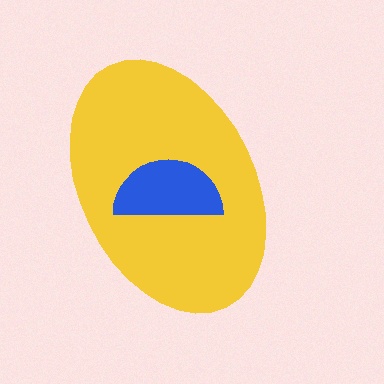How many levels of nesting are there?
2.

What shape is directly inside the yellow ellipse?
The blue semicircle.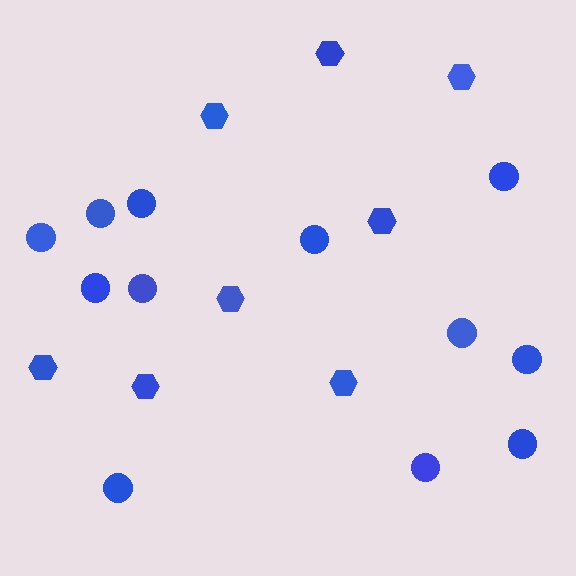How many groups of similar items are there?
There are 2 groups: one group of hexagons (8) and one group of circles (12).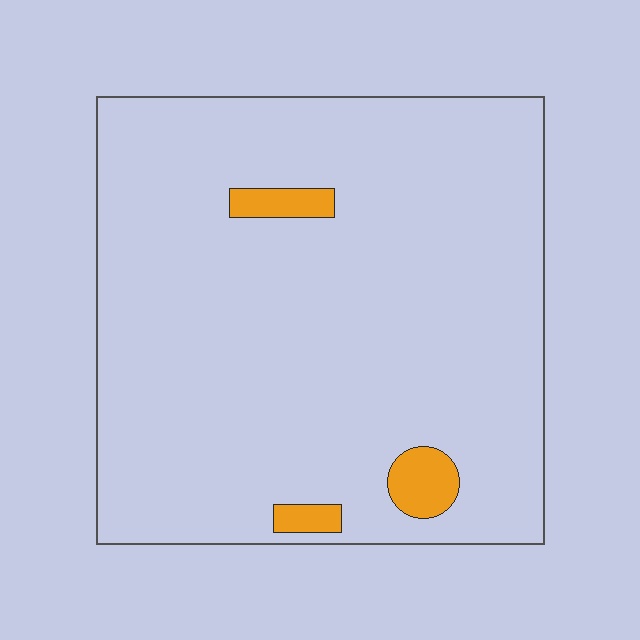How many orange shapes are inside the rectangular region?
3.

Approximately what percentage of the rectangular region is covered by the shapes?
Approximately 5%.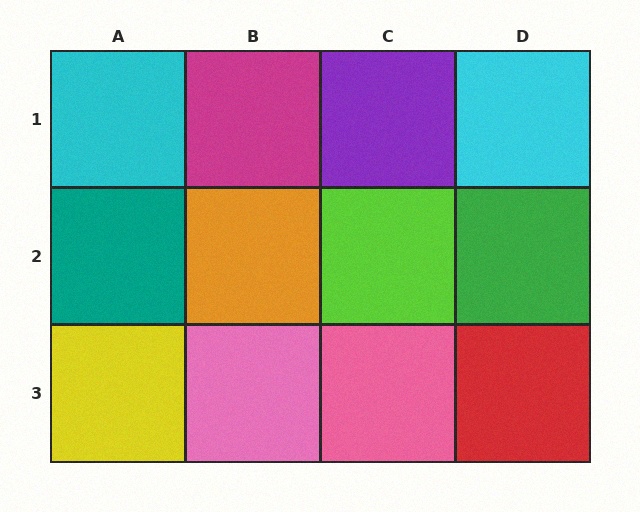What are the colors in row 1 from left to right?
Cyan, magenta, purple, cyan.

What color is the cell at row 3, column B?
Pink.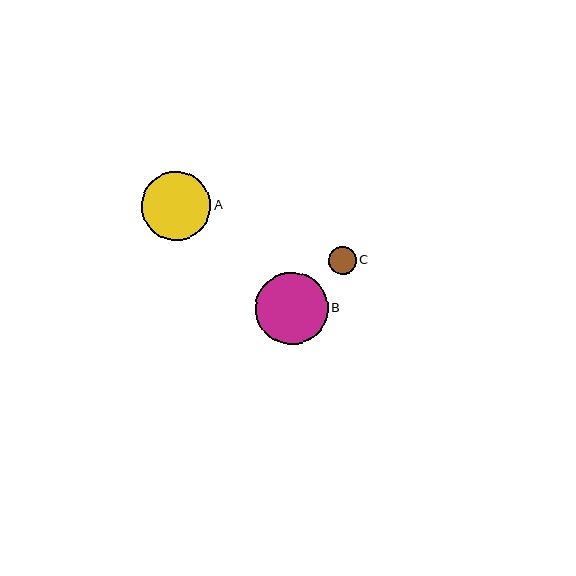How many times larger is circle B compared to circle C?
Circle B is approximately 2.6 times the size of circle C.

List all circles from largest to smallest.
From largest to smallest: B, A, C.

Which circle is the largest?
Circle B is the largest with a size of approximately 73 pixels.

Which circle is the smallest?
Circle C is the smallest with a size of approximately 28 pixels.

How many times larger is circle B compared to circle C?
Circle B is approximately 2.6 times the size of circle C.